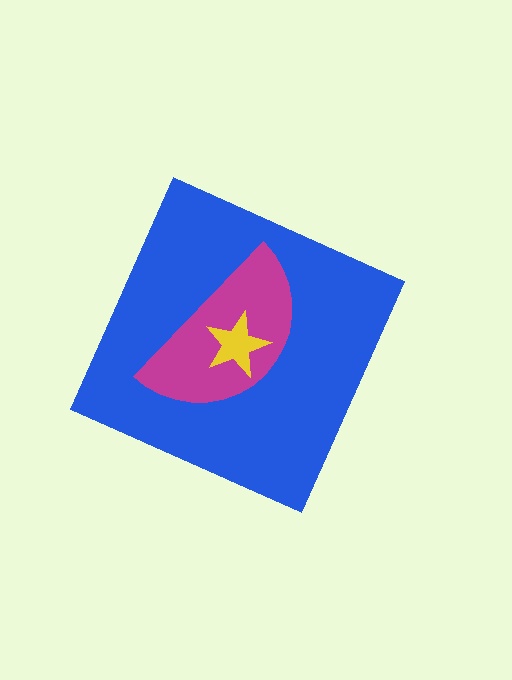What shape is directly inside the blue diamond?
The magenta semicircle.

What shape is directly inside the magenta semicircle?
The yellow star.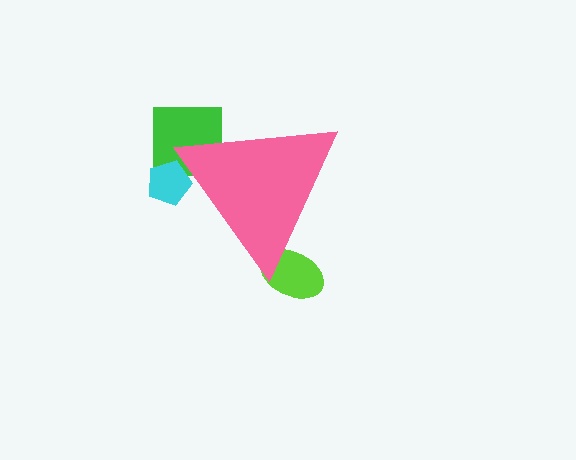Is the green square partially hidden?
Yes, the green square is partially hidden behind the pink triangle.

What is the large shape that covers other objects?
A pink triangle.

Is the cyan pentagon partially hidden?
Yes, the cyan pentagon is partially hidden behind the pink triangle.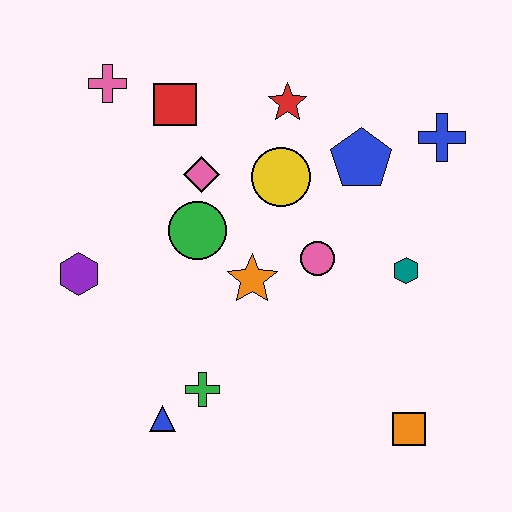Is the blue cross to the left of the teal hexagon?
No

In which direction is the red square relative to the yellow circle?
The red square is to the left of the yellow circle.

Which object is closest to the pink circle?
The orange star is closest to the pink circle.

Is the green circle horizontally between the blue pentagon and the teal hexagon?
No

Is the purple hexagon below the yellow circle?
Yes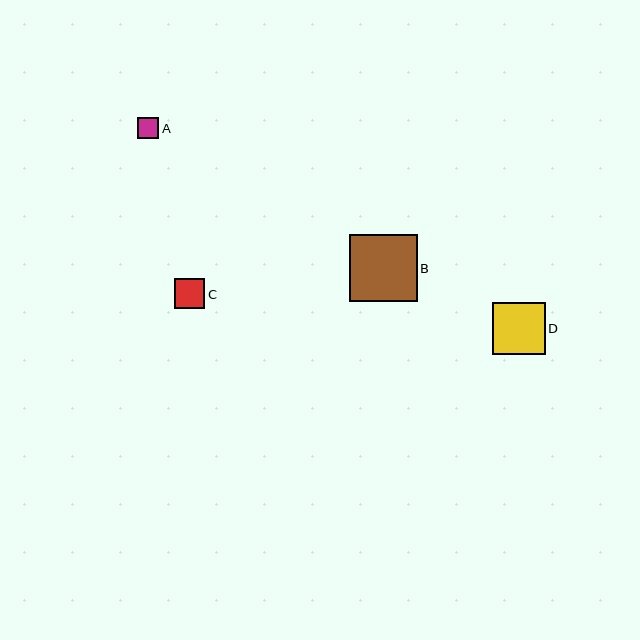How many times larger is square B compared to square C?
Square B is approximately 2.2 times the size of square C.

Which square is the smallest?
Square A is the smallest with a size of approximately 22 pixels.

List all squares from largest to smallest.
From largest to smallest: B, D, C, A.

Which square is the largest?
Square B is the largest with a size of approximately 67 pixels.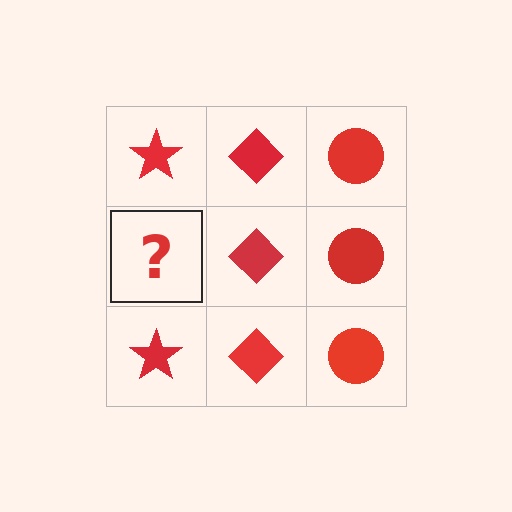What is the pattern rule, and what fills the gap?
The rule is that each column has a consistent shape. The gap should be filled with a red star.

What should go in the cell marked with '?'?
The missing cell should contain a red star.